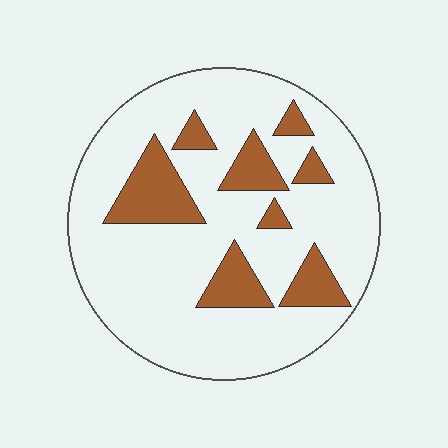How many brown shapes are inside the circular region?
8.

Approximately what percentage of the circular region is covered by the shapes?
Approximately 20%.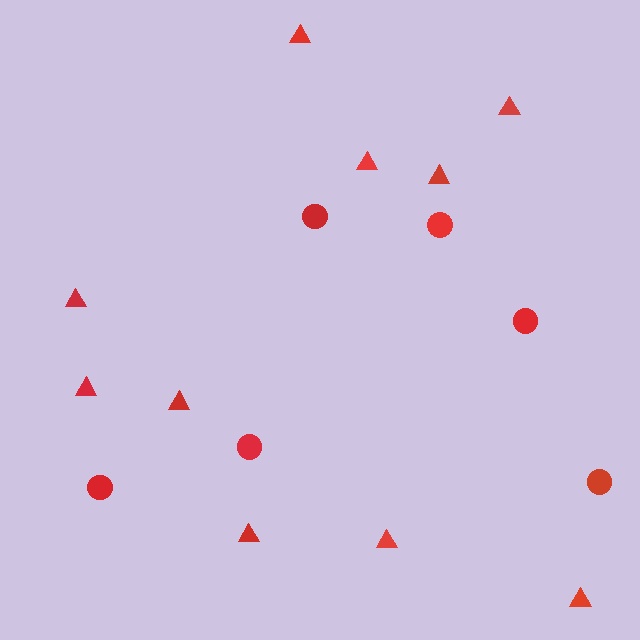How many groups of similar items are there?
There are 2 groups: one group of circles (6) and one group of triangles (10).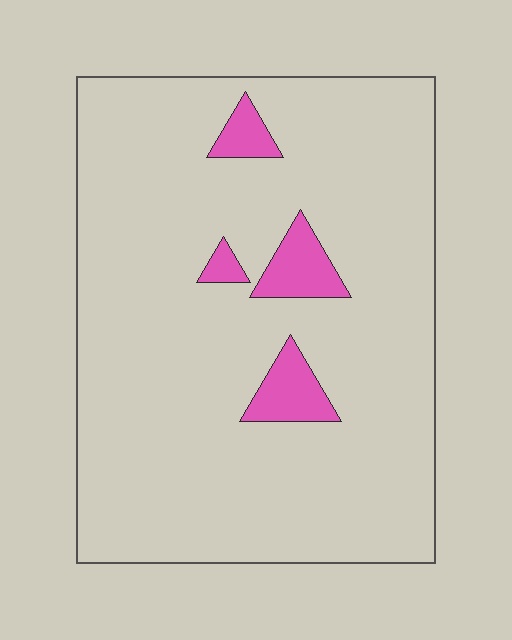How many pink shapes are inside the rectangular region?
4.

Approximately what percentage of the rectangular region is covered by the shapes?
Approximately 5%.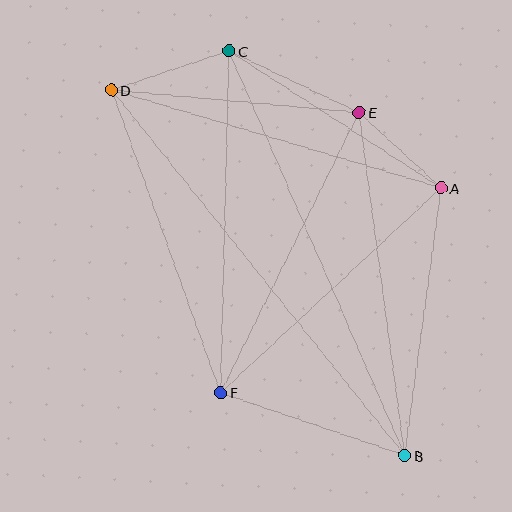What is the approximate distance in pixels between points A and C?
The distance between A and C is approximately 252 pixels.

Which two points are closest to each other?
Points A and E are closest to each other.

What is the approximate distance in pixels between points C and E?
The distance between C and E is approximately 143 pixels.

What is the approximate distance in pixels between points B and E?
The distance between B and E is approximately 346 pixels.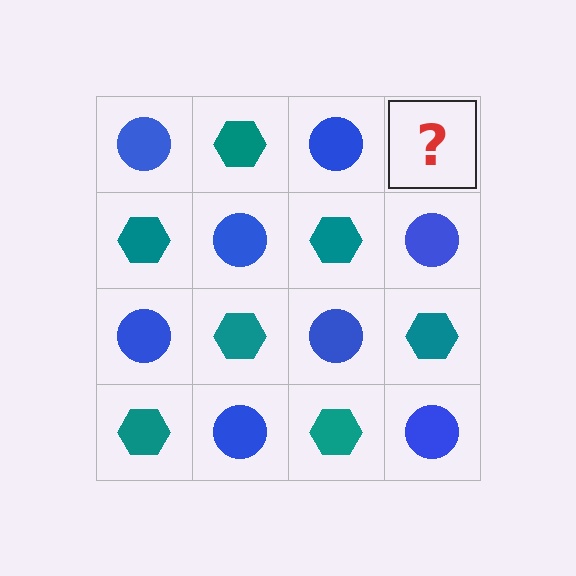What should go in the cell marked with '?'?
The missing cell should contain a teal hexagon.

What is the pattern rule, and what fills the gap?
The rule is that it alternates blue circle and teal hexagon in a checkerboard pattern. The gap should be filled with a teal hexagon.